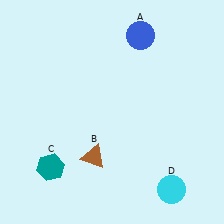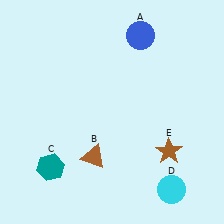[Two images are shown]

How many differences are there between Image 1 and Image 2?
There is 1 difference between the two images.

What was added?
A brown star (E) was added in Image 2.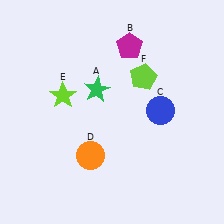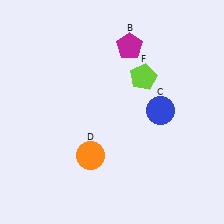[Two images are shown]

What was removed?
The green star (A), the lime star (E) were removed in Image 2.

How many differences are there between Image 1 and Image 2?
There are 2 differences between the two images.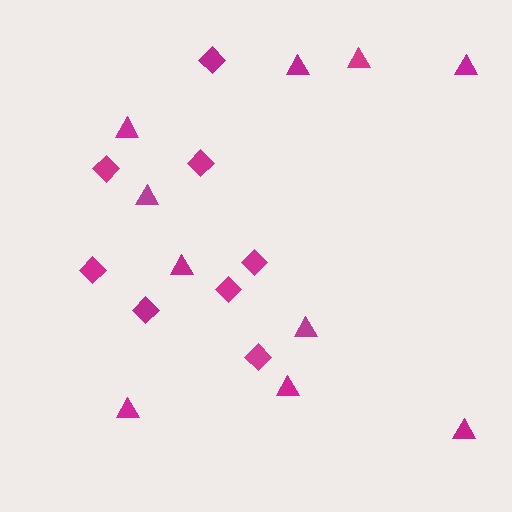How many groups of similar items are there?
There are 2 groups: one group of diamonds (8) and one group of triangles (10).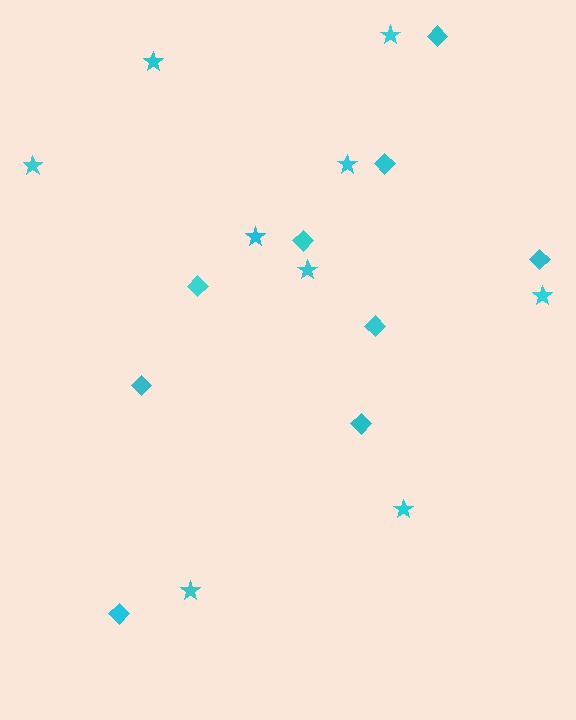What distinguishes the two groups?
There are 2 groups: one group of diamonds (9) and one group of stars (9).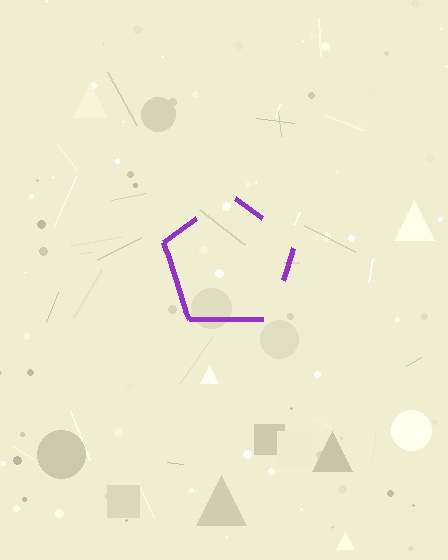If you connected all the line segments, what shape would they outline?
They would outline a pentagon.